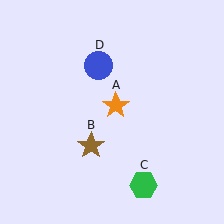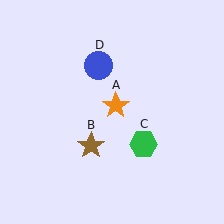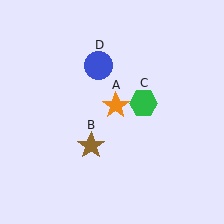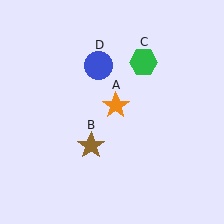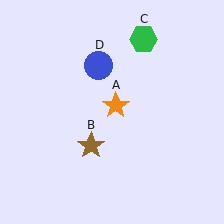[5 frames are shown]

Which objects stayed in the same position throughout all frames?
Orange star (object A) and brown star (object B) and blue circle (object D) remained stationary.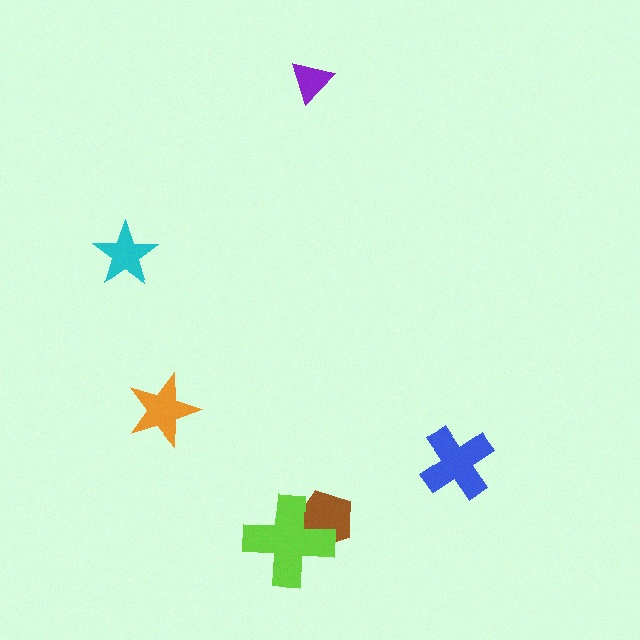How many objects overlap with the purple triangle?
0 objects overlap with the purple triangle.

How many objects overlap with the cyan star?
0 objects overlap with the cyan star.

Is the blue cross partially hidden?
No, no other shape covers it.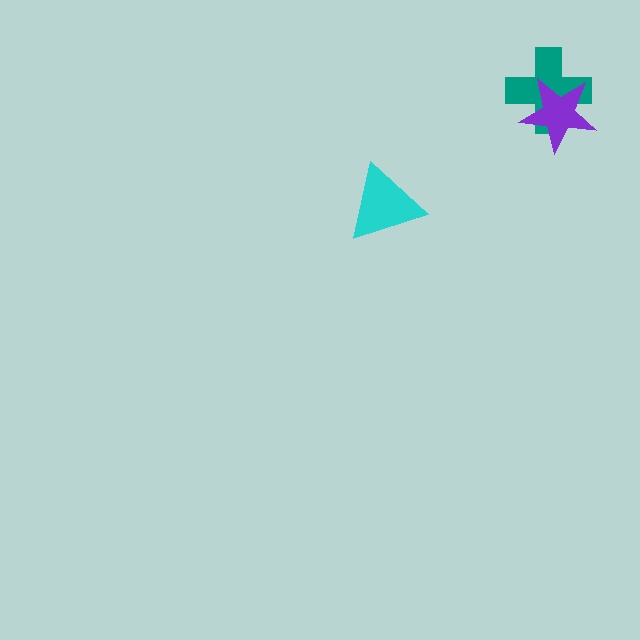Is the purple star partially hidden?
No, no other shape covers it.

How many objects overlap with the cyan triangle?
0 objects overlap with the cyan triangle.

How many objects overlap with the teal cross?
1 object overlaps with the teal cross.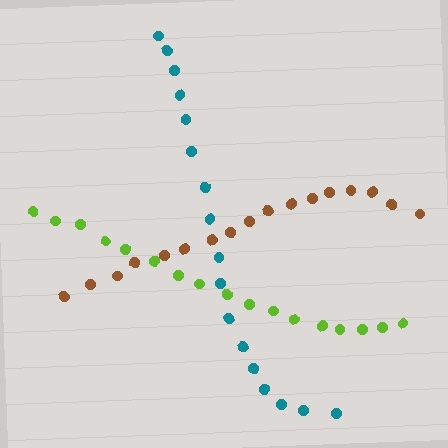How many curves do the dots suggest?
There are 3 distinct paths.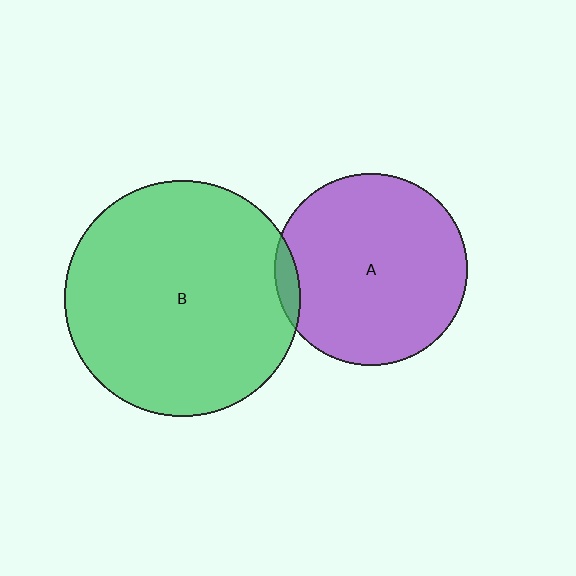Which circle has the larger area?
Circle B (green).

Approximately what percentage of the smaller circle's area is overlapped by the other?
Approximately 5%.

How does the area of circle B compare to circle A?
Approximately 1.5 times.